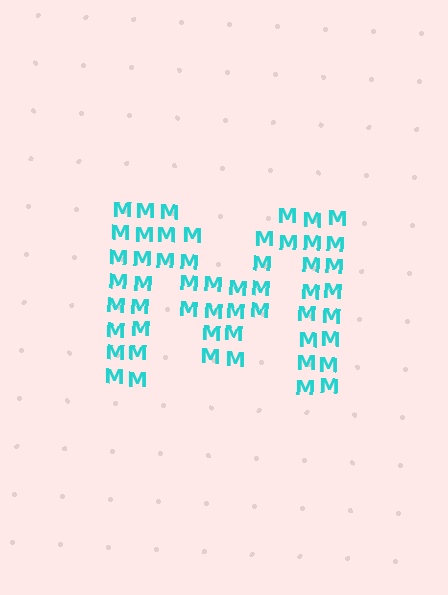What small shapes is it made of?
It is made of small letter M's.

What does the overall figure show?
The overall figure shows the letter M.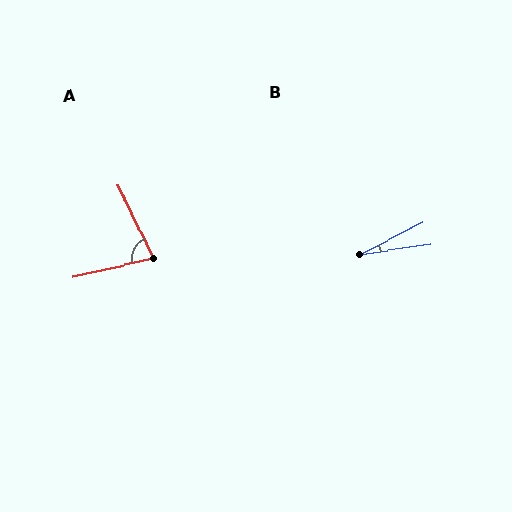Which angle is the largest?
A, at approximately 78 degrees.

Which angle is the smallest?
B, at approximately 19 degrees.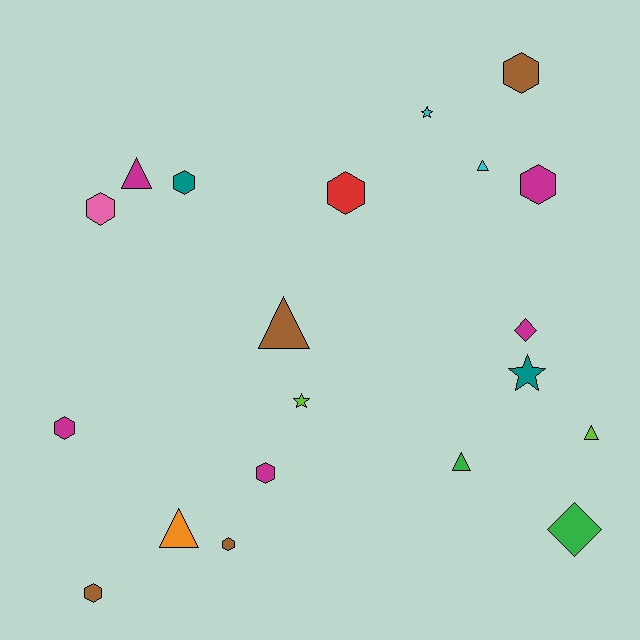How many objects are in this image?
There are 20 objects.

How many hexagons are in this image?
There are 9 hexagons.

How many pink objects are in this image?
There is 1 pink object.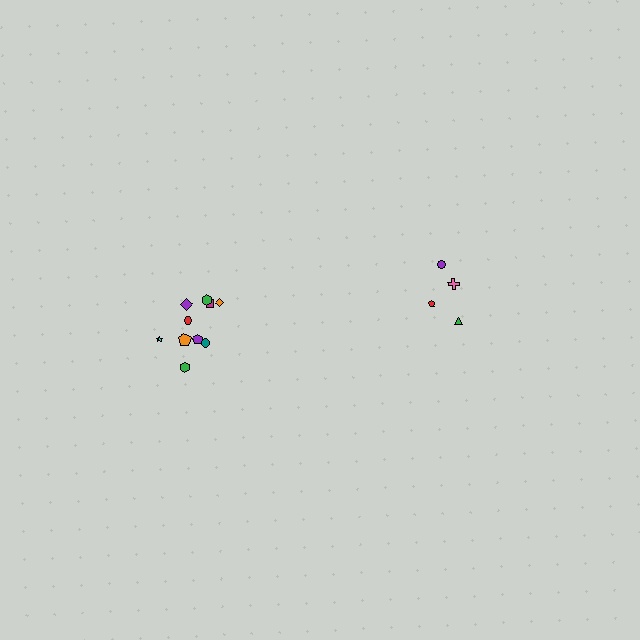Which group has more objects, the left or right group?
The left group.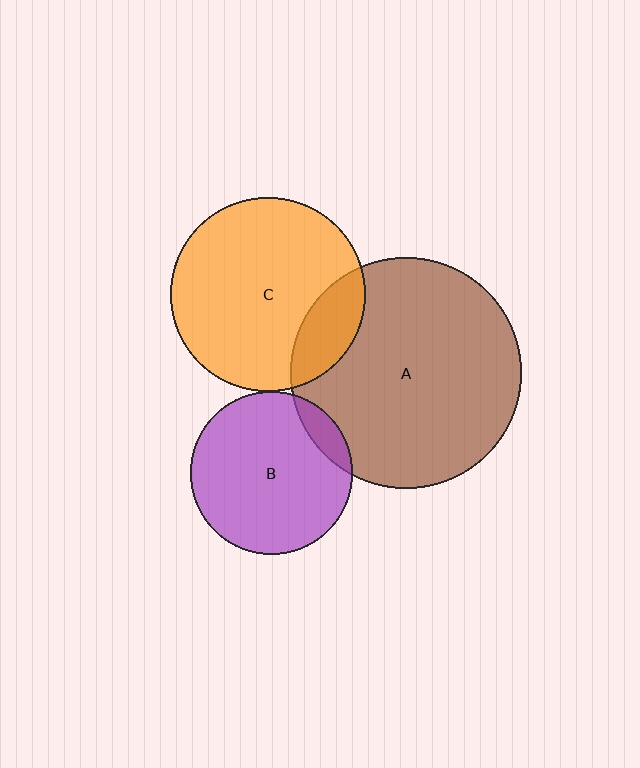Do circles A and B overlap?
Yes.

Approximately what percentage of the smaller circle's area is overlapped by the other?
Approximately 10%.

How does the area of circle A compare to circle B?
Approximately 2.0 times.